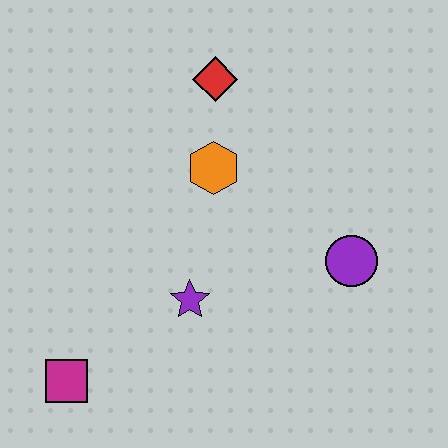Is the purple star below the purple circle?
Yes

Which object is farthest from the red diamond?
The magenta square is farthest from the red diamond.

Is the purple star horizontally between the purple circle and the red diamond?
No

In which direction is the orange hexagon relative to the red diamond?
The orange hexagon is below the red diamond.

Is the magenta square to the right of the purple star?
No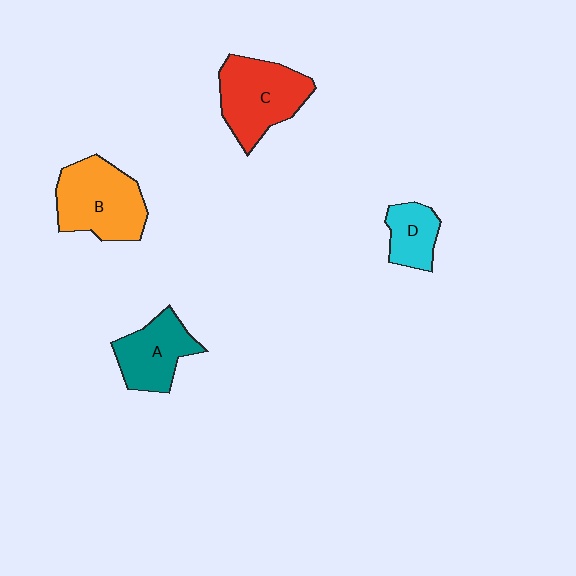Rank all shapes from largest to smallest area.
From largest to smallest: B (orange), C (red), A (teal), D (cyan).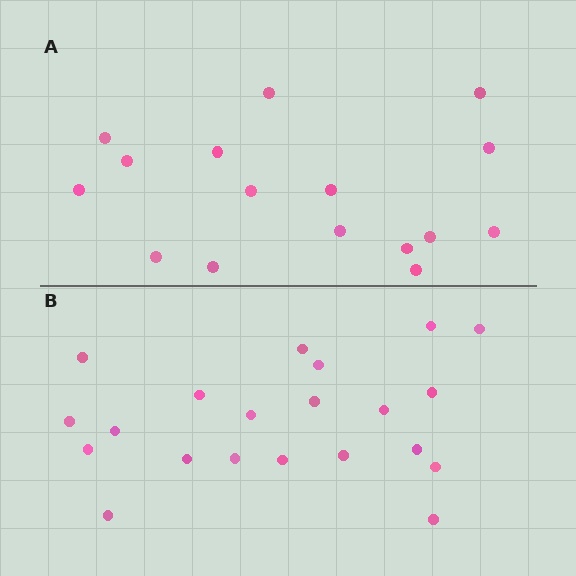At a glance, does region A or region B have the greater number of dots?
Region B (the bottom region) has more dots.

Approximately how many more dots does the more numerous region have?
Region B has about 5 more dots than region A.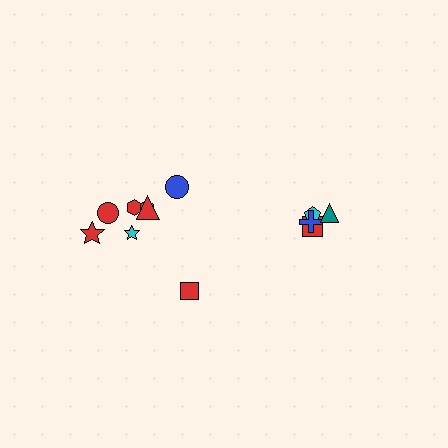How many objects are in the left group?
There are 8 objects.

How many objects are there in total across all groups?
There are 12 objects.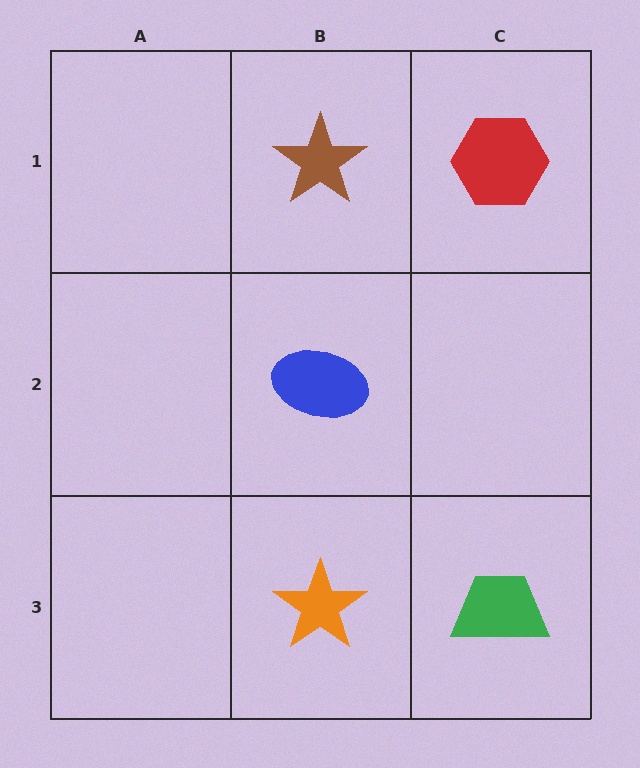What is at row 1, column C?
A red hexagon.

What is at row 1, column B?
A brown star.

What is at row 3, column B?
An orange star.